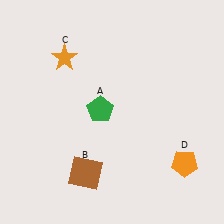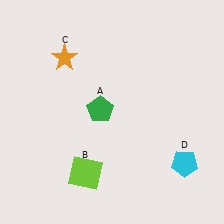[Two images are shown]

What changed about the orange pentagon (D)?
In Image 1, D is orange. In Image 2, it changed to cyan.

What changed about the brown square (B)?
In Image 1, B is brown. In Image 2, it changed to lime.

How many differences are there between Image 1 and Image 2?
There are 2 differences between the two images.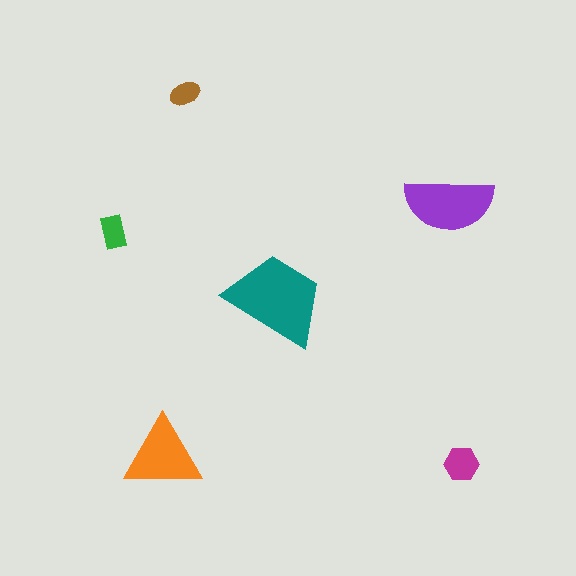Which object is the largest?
The teal trapezoid.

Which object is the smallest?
The brown ellipse.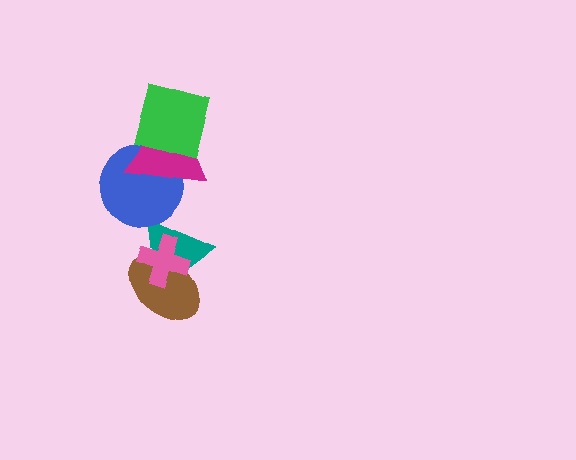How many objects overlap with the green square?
2 objects overlap with the green square.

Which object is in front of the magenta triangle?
The green square is in front of the magenta triangle.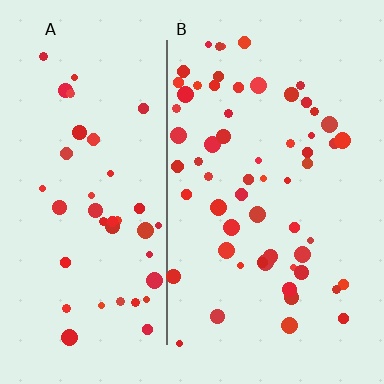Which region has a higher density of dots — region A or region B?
B (the right).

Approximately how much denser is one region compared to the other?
Approximately 1.4× — region B over region A.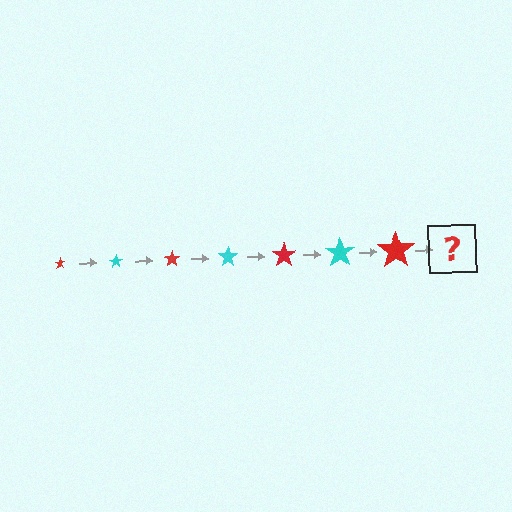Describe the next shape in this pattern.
It should be a cyan star, larger than the previous one.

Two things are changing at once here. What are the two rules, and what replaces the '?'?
The two rules are that the star grows larger each step and the color cycles through red and cyan. The '?' should be a cyan star, larger than the previous one.